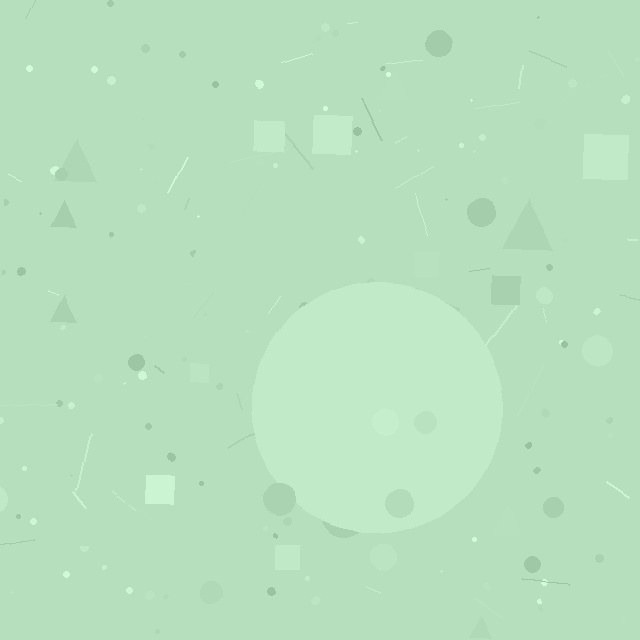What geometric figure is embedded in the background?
A circle is embedded in the background.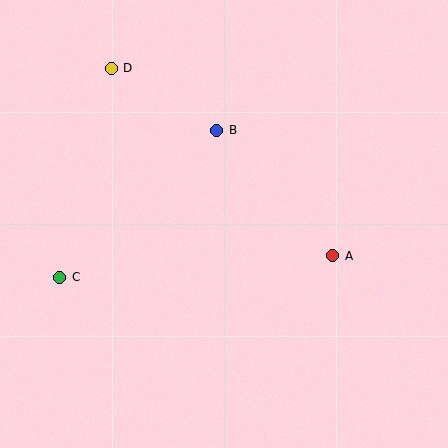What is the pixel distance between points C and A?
The distance between C and A is 274 pixels.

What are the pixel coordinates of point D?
Point D is at (111, 68).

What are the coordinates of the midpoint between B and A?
The midpoint between B and A is at (275, 193).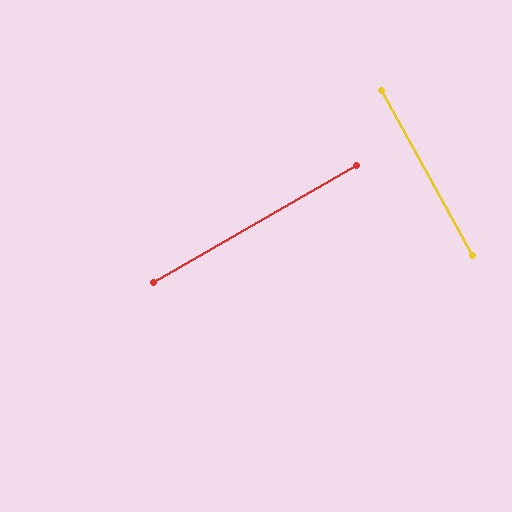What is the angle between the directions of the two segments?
Approximately 89 degrees.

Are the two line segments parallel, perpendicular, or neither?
Perpendicular — they meet at approximately 89°.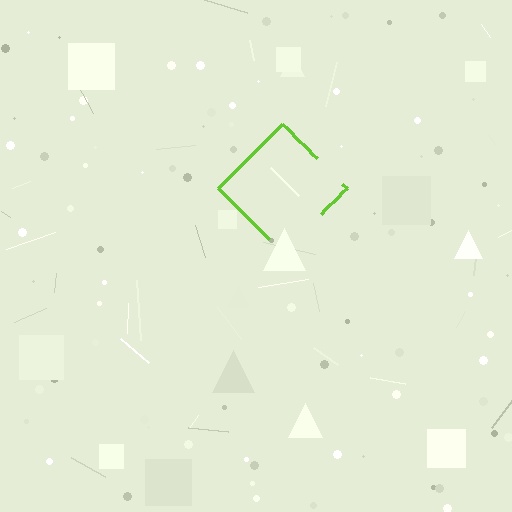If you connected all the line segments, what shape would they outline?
They would outline a diamond.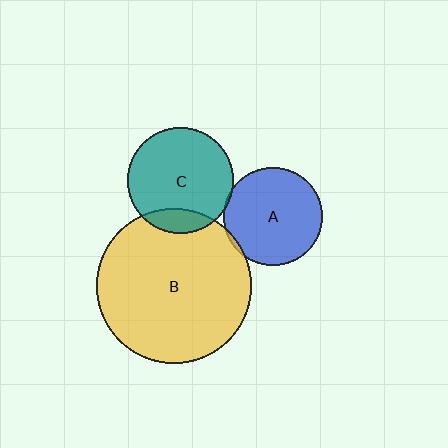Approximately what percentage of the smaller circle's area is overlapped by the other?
Approximately 15%.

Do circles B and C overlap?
Yes.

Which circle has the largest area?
Circle B (yellow).